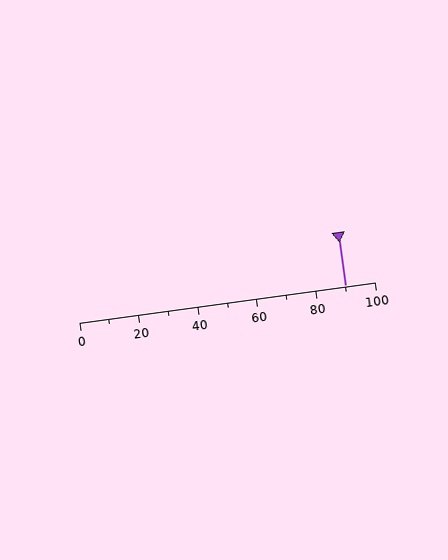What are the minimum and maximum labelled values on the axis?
The axis runs from 0 to 100.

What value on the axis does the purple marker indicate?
The marker indicates approximately 90.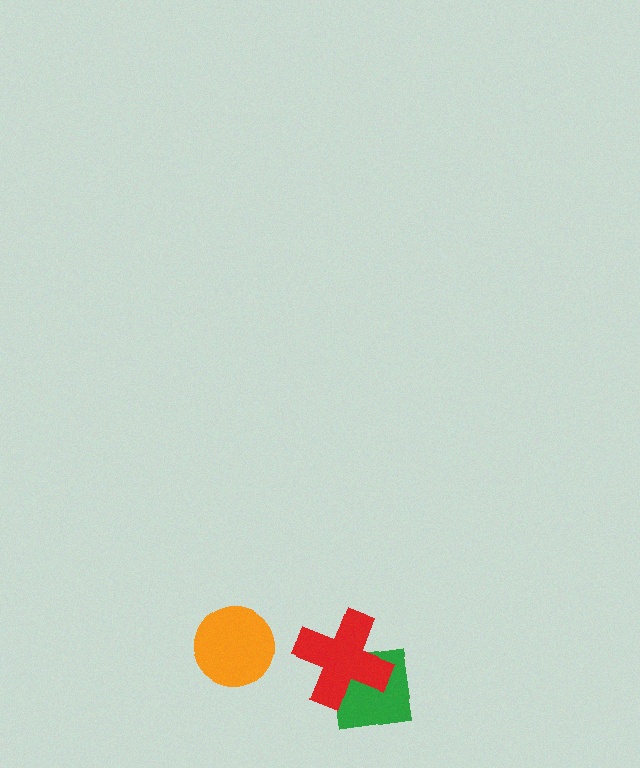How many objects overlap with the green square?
1 object overlaps with the green square.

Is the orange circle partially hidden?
No, no other shape covers it.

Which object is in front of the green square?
The red cross is in front of the green square.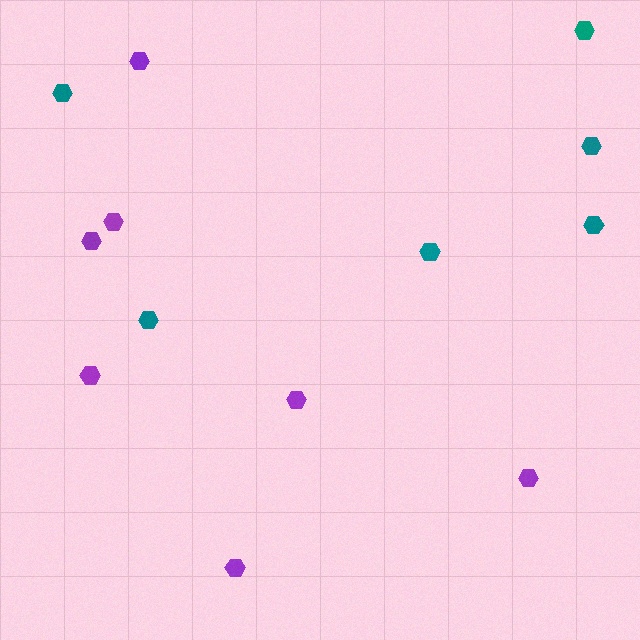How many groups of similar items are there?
There are 2 groups: one group of purple hexagons (7) and one group of teal hexagons (6).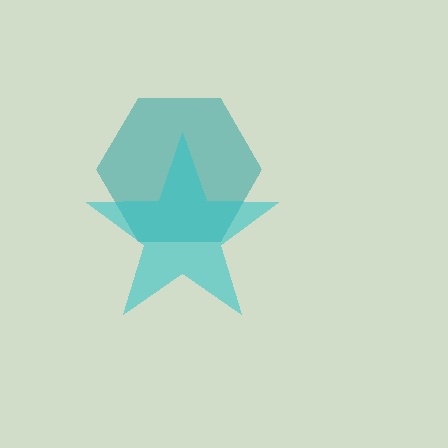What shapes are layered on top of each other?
The layered shapes are: a teal hexagon, a cyan star.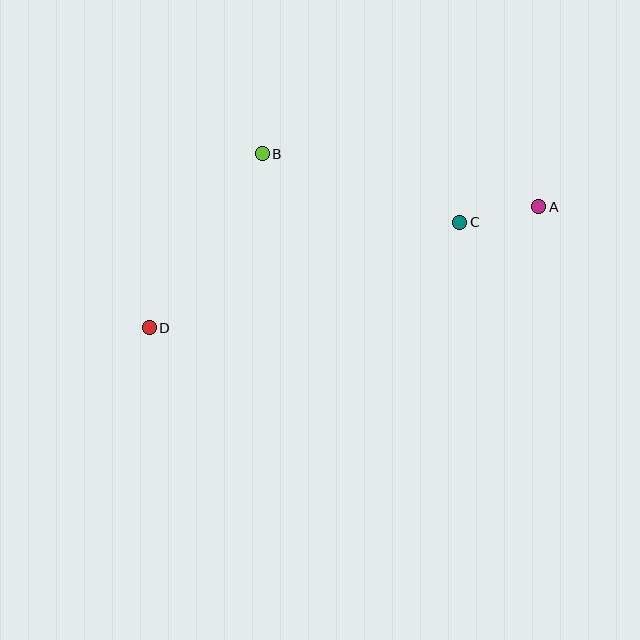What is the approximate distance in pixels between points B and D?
The distance between B and D is approximately 208 pixels.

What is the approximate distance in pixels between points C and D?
The distance between C and D is approximately 328 pixels.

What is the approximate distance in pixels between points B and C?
The distance between B and C is approximately 209 pixels.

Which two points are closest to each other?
Points A and C are closest to each other.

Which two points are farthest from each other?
Points A and D are farthest from each other.